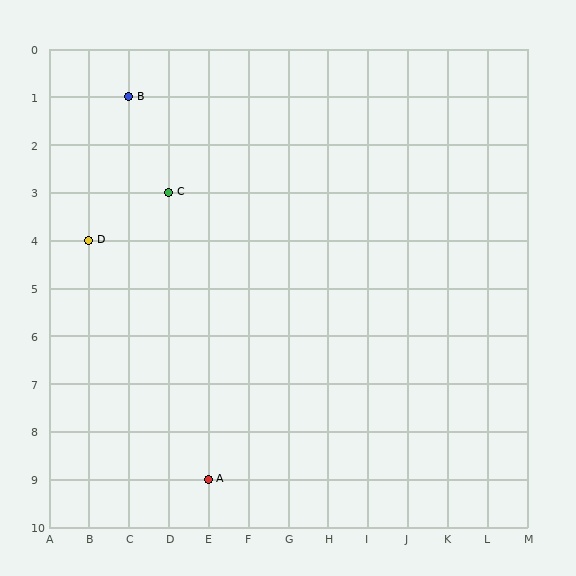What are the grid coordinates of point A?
Point A is at grid coordinates (E, 9).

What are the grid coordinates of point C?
Point C is at grid coordinates (D, 3).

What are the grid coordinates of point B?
Point B is at grid coordinates (C, 1).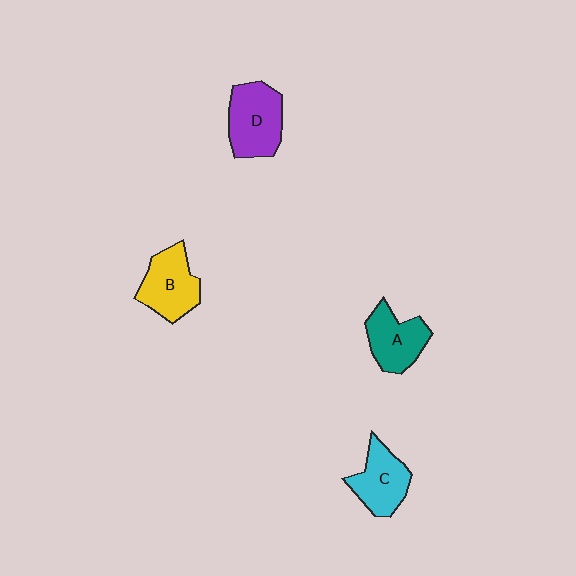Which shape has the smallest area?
Shape A (teal).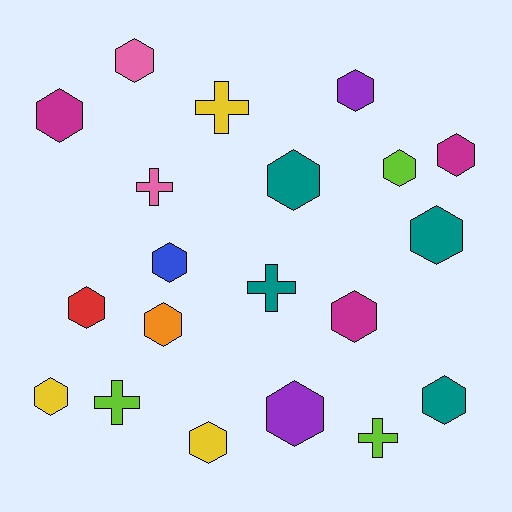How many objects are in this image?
There are 20 objects.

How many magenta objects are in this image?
There are 3 magenta objects.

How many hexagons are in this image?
There are 15 hexagons.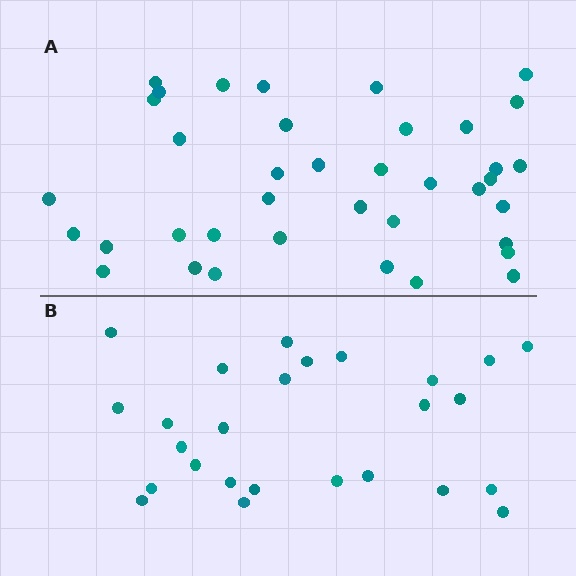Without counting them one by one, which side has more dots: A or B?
Region A (the top region) has more dots.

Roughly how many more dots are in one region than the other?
Region A has roughly 12 or so more dots than region B.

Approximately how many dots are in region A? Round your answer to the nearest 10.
About 40 dots. (The exact count is 38, which rounds to 40.)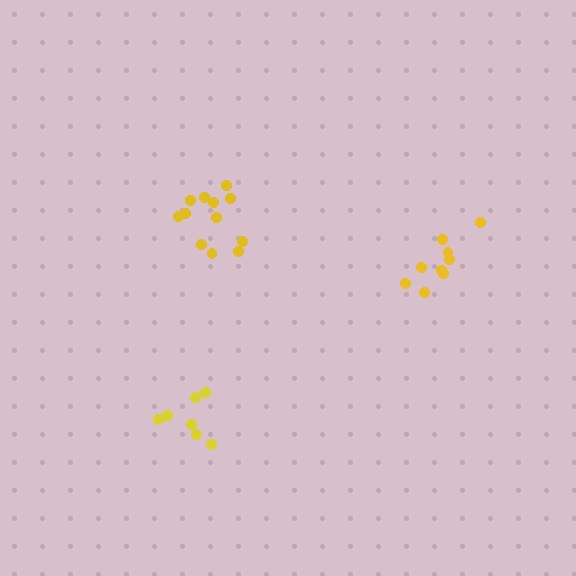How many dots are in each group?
Group 1: 12 dots, Group 2: 9 dots, Group 3: 7 dots (28 total).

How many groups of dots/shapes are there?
There are 3 groups.